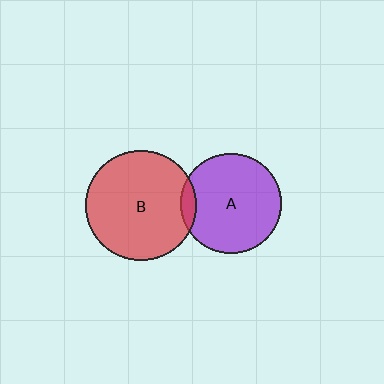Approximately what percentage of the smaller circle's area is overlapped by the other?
Approximately 5%.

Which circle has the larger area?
Circle B (red).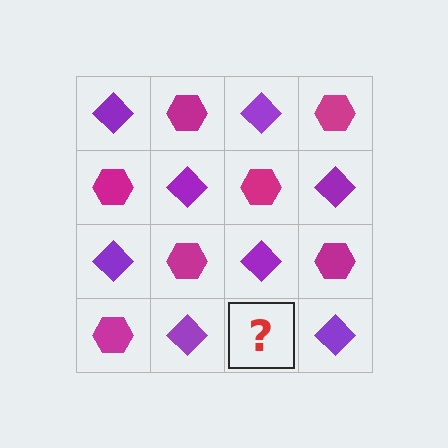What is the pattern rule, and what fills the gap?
The rule is that it alternates purple diamond and magenta hexagon in a checkerboard pattern. The gap should be filled with a magenta hexagon.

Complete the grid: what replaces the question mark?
The question mark should be replaced with a magenta hexagon.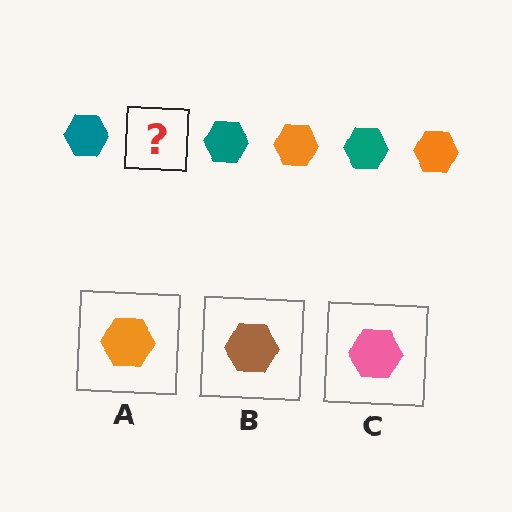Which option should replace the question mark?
Option A.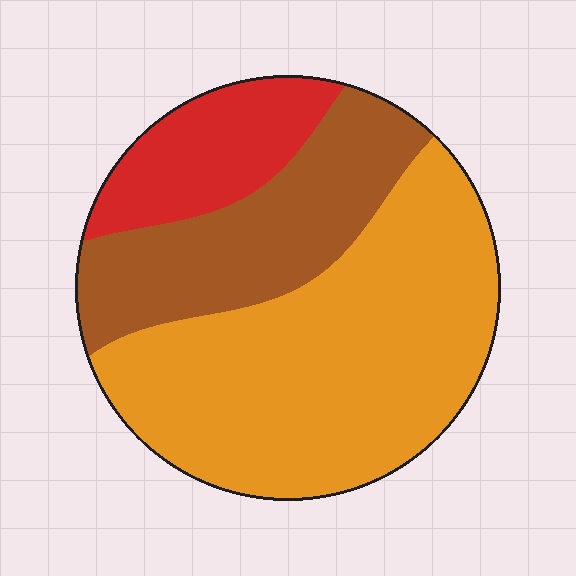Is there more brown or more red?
Brown.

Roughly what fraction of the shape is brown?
Brown takes up between a sixth and a third of the shape.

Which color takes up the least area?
Red, at roughly 15%.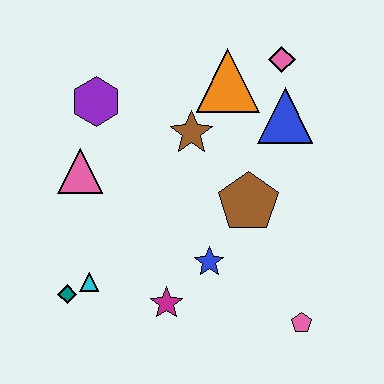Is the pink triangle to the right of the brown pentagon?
No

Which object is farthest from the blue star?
The pink diamond is farthest from the blue star.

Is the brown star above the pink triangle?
Yes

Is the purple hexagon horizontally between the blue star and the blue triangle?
No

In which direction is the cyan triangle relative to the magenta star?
The cyan triangle is to the left of the magenta star.